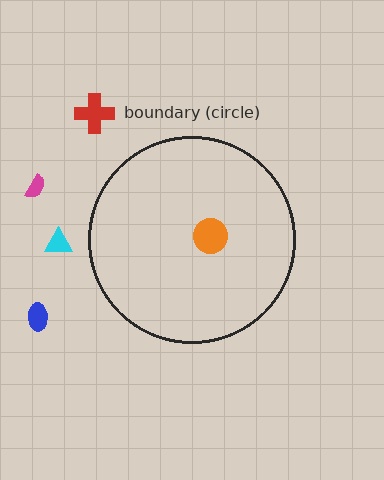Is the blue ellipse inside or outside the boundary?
Outside.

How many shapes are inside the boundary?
1 inside, 4 outside.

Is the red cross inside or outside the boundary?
Outside.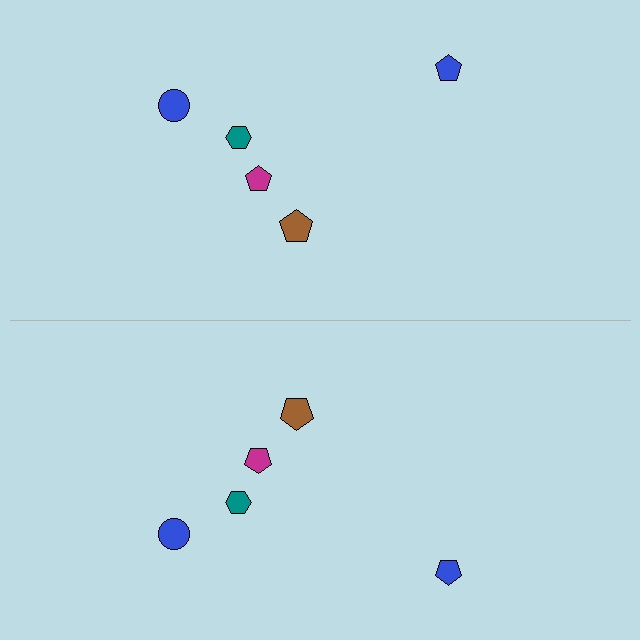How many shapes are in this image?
There are 10 shapes in this image.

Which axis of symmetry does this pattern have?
The pattern has a horizontal axis of symmetry running through the center of the image.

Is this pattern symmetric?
Yes, this pattern has bilateral (reflection) symmetry.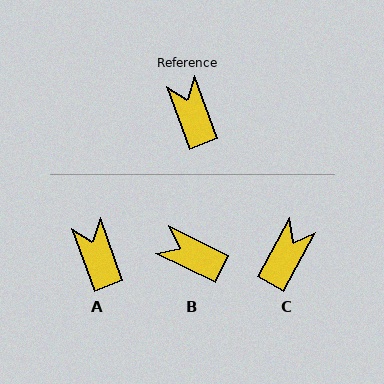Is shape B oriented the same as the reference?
No, it is off by about 44 degrees.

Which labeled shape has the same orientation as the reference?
A.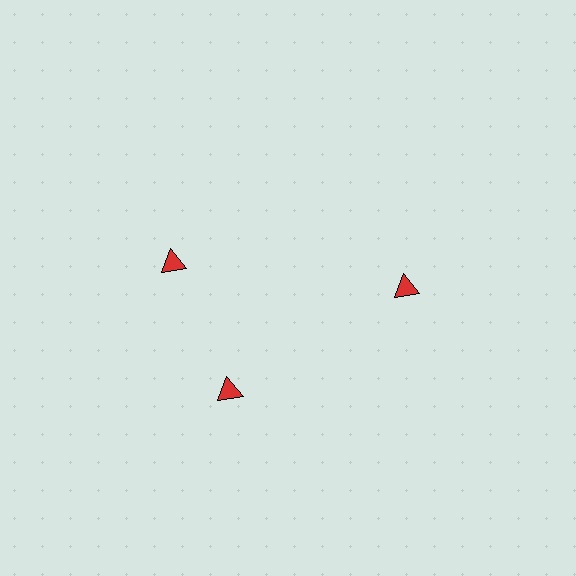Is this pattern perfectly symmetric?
No. The 3 red triangles are arranged in a ring, but one element near the 11 o'clock position is rotated out of alignment along the ring, breaking the 3-fold rotational symmetry.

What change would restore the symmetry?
The symmetry would be restored by rotating it back into even spacing with its neighbors so that all 3 triangles sit at equal angles and equal distance from the center.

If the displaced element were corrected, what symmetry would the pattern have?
It would have 3-fold rotational symmetry — the pattern would map onto itself every 120 degrees.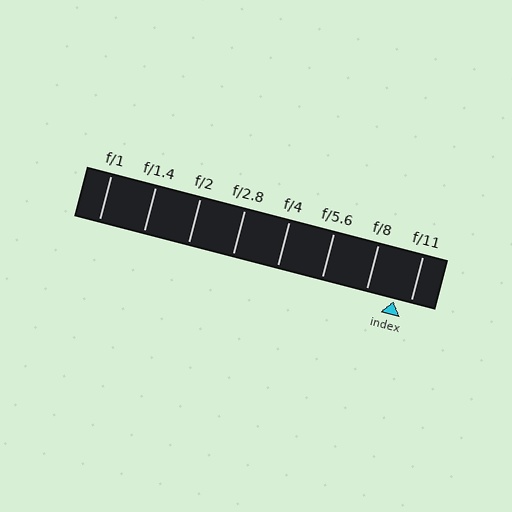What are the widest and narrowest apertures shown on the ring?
The widest aperture shown is f/1 and the narrowest is f/11.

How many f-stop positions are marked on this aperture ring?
There are 8 f-stop positions marked.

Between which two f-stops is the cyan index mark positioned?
The index mark is between f/8 and f/11.